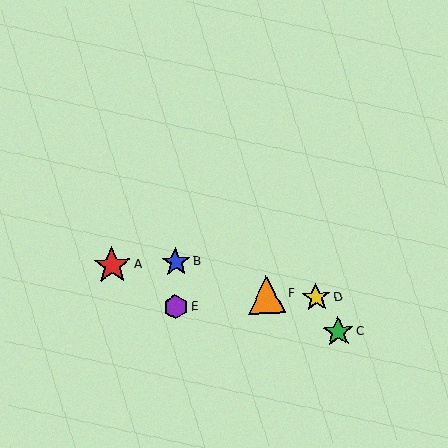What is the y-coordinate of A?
Object A is at y≈265.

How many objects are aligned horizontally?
2 objects (A, B) are aligned horizontally.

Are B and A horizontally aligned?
Yes, both are at y≈262.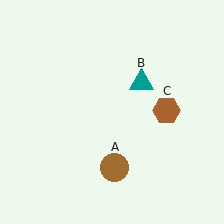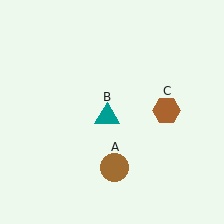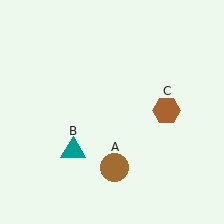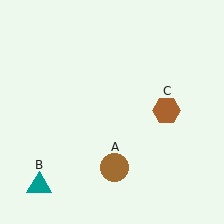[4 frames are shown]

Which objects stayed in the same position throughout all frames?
Brown circle (object A) and brown hexagon (object C) remained stationary.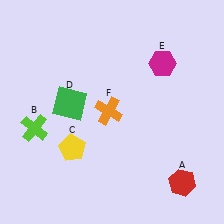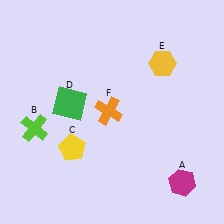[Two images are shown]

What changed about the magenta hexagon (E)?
In Image 1, E is magenta. In Image 2, it changed to yellow.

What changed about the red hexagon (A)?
In Image 1, A is red. In Image 2, it changed to magenta.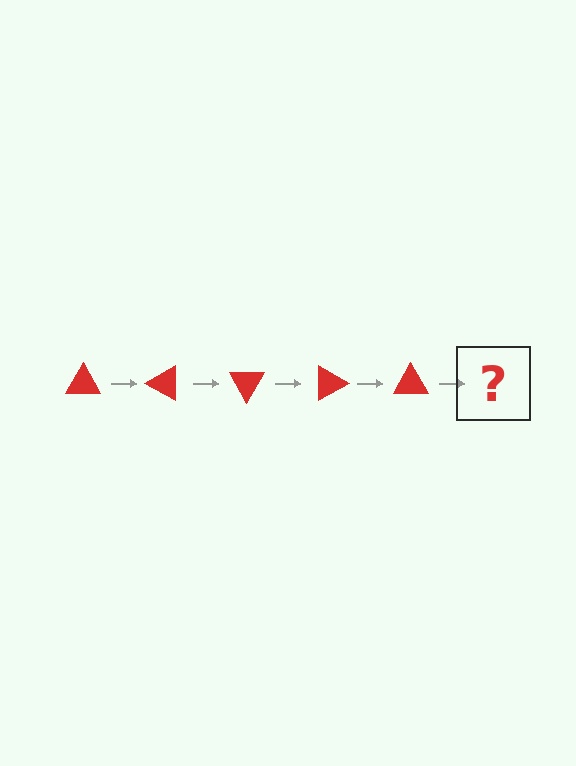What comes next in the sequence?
The next element should be a red triangle rotated 150 degrees.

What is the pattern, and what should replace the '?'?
The pattern is that the triangle rotates 30 degrees each step. The '?' should be a red triangle rotated 150 degrees.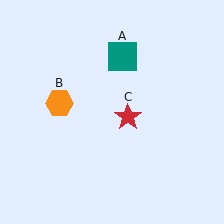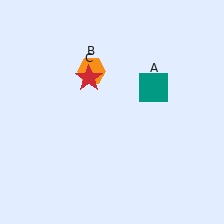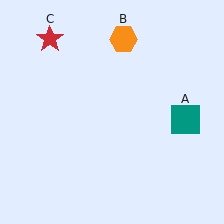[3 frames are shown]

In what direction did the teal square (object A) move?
The teal square (object A) moved down and to the right.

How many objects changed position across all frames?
3 objects changed position: teal square (object A), orange hexagon (object B), red star (object C).